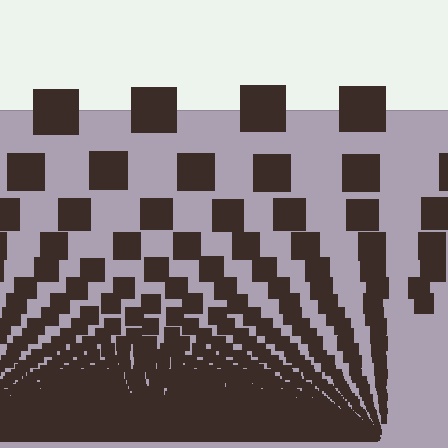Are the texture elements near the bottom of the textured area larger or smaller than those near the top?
Smaller. The gradient is inverted — elements near the bottom are smaller and denser.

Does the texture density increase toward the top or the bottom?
Density increases toward the bottom.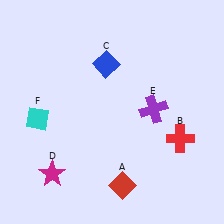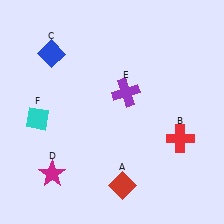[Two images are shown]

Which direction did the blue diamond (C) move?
The blue diamond (C) moved left.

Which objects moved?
The objects that moved are: the blue diamond (C), the purple cross (E).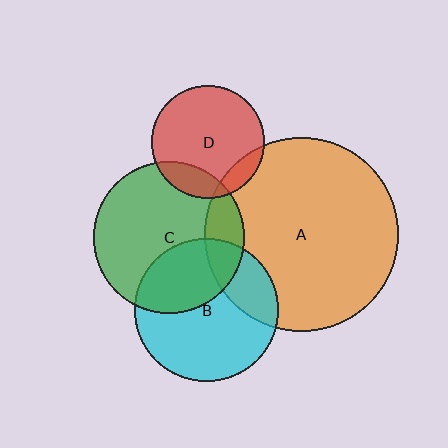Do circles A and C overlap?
Yes.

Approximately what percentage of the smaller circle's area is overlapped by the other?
Approximately 15%.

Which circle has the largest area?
Circle A (orange).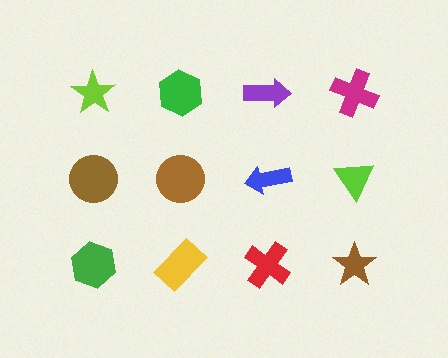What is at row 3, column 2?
A yellow rectangle.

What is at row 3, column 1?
A green hexagon.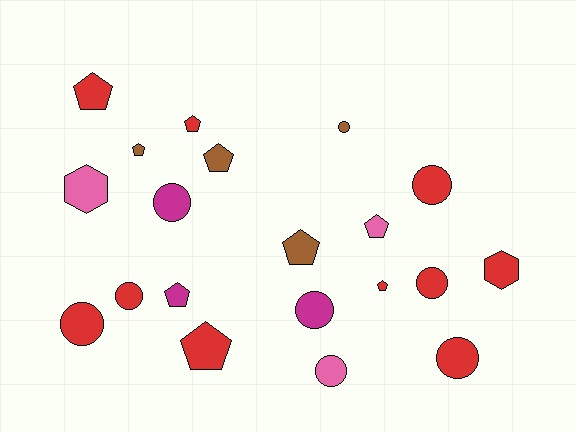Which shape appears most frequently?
Pentagon, with 9 objects.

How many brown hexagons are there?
There are no brown hexagons.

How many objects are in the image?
There are 20 objects.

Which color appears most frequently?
Red, with 10 objects.